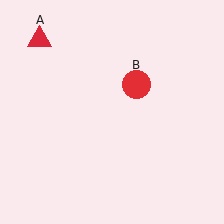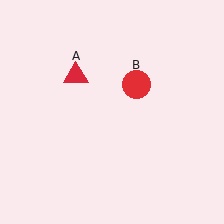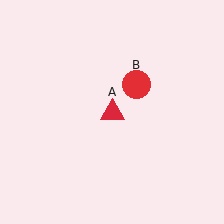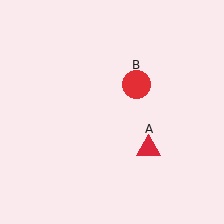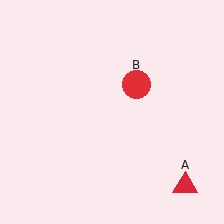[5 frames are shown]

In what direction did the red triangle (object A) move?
The red triangle (object A) moved down and to the right.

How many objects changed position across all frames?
1 object changed position: red triangle (object A).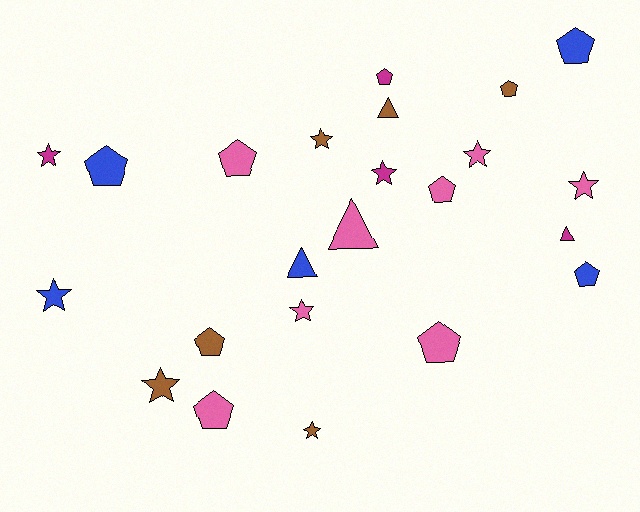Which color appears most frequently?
Pink, with 8 objects.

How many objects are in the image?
There are 23 objects.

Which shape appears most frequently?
Pentagon, with 10 objects.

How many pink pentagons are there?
There are 4 pink pentagons.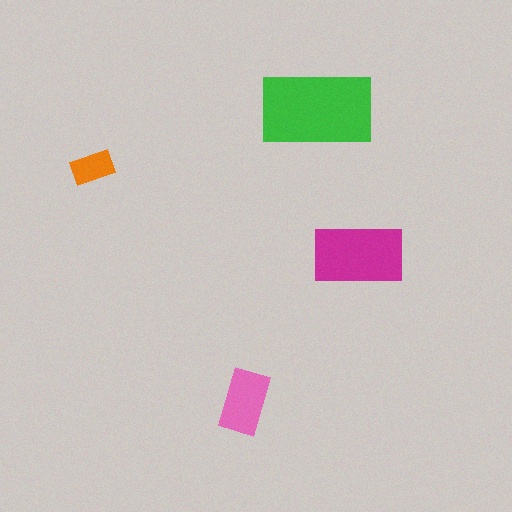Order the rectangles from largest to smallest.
the green one, the magenta one, the pink one, the orange one.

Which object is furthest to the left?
The orange rectangle is leftmost.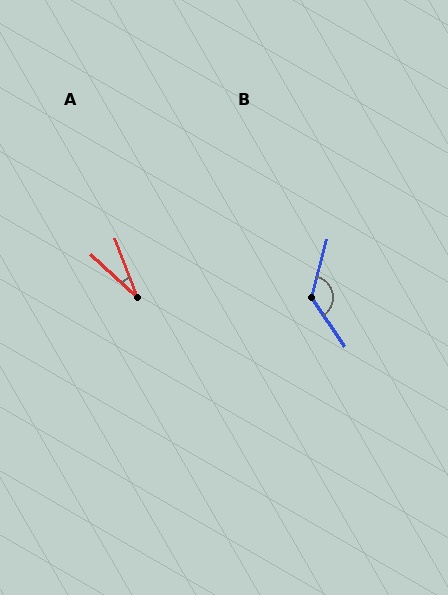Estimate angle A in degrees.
Approximately 26 degrees.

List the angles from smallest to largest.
A (26°), B (131°).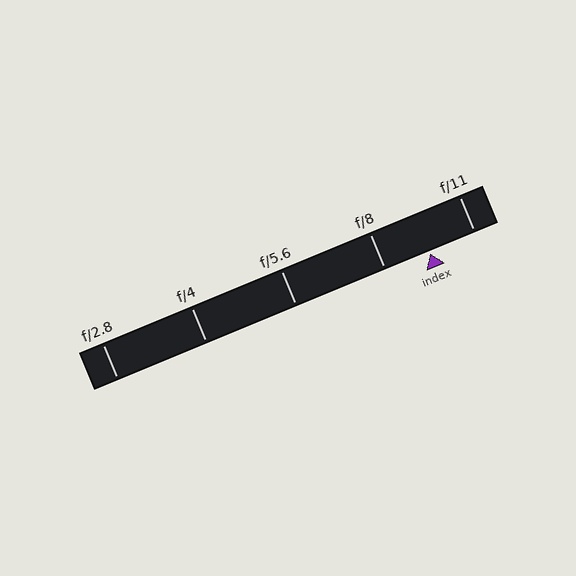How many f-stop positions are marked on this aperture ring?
There are 5 f-stop positions marked.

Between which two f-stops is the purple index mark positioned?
The index mark is between f/8 and f/11.